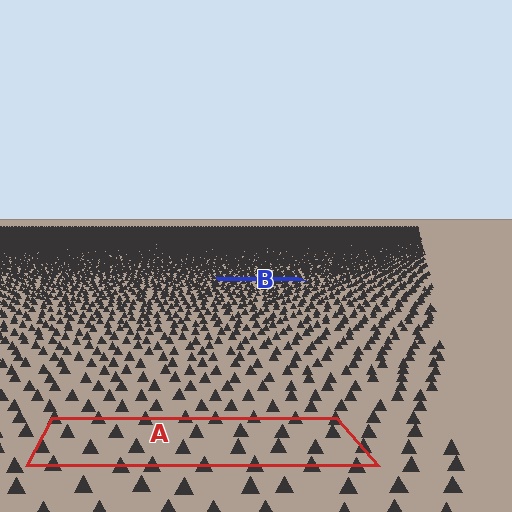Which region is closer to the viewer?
Region A is closer. The texture elements there are larger and more spread out.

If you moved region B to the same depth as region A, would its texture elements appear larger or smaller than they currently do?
They would appear larger. At a closer depth, the same texture elements are projected at a bigger on-screen size.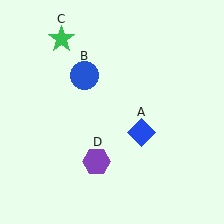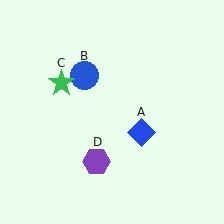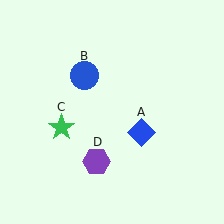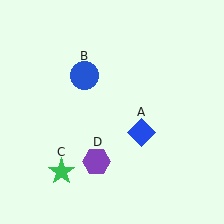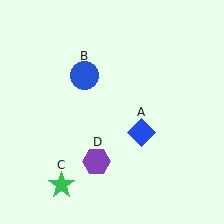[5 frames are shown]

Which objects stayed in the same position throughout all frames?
Blue diamond (object A) and blue circle (object B) and purple hexagon (object D) remained stationary.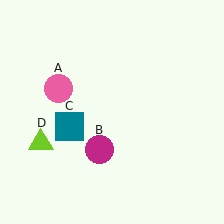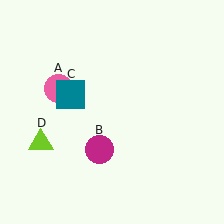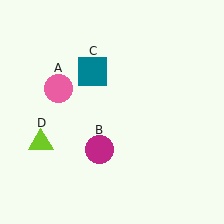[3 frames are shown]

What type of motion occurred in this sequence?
The teal square (object C) rotated clockwise around the center of the scene.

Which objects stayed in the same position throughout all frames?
Pink circle (object A) and magenta circle (object B) and lime triangle (object D) remained stationary.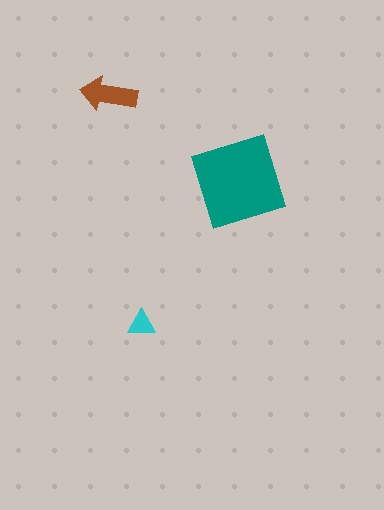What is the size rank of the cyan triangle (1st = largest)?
3rd.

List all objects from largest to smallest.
The teal diamond, the brown arrow, the cyan triangle.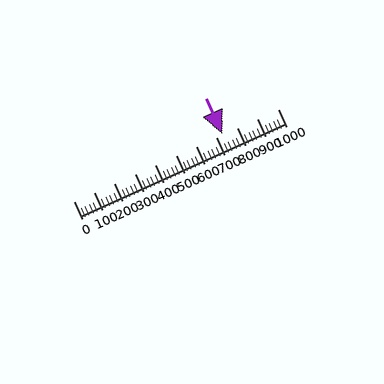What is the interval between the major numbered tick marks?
The major tick marks are spaced 100 units apart.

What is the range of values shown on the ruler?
The ruler shows values from 0 to 1000.